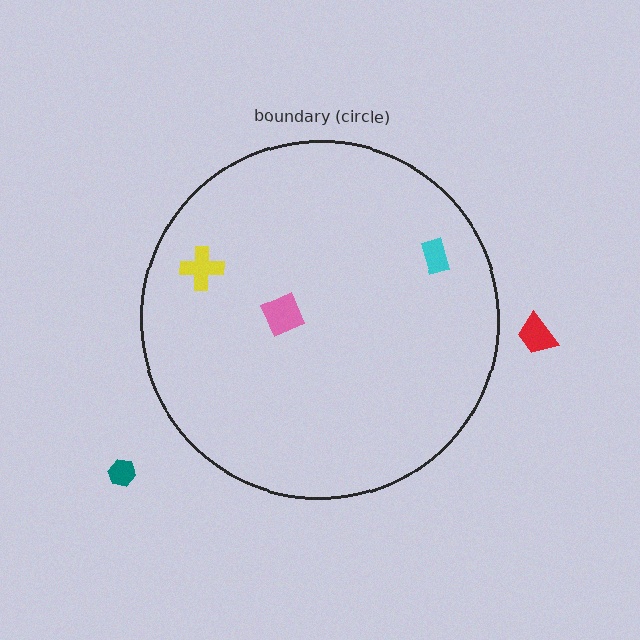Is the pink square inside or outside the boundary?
Inside.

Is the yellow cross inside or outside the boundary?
Inside.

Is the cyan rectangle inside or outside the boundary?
Inside.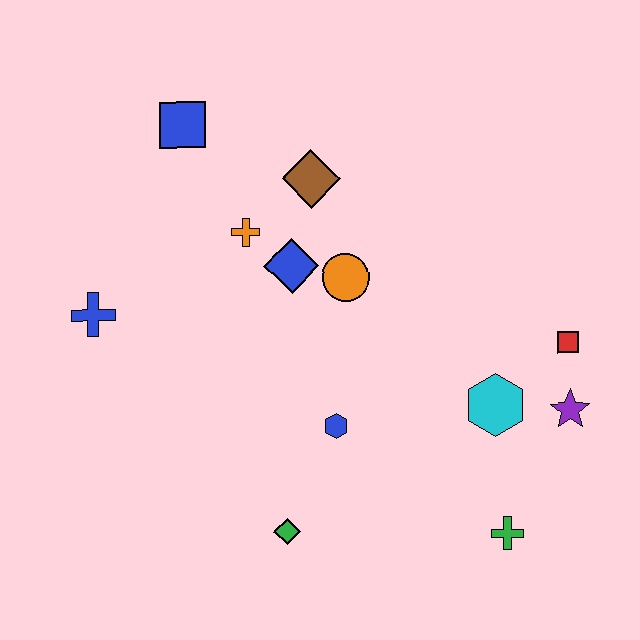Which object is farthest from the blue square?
The green cross is farthest from the blue square.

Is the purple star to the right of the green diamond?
Yes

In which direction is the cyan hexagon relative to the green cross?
The cyan hexagon is above the green cross.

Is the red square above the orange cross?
No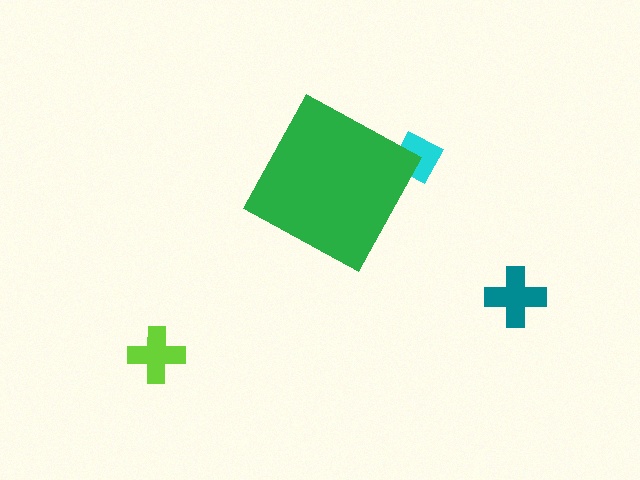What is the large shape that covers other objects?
A green diamond.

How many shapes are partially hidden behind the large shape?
1 shape is partially hidden.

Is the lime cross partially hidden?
No, the lime cross is fully visible.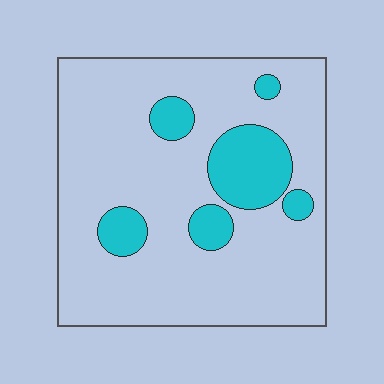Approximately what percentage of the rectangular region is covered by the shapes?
Approximately 15%.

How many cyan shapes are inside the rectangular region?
6.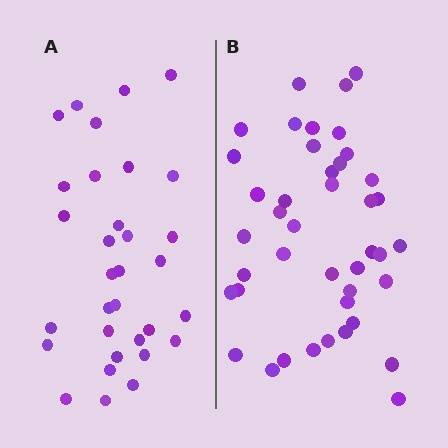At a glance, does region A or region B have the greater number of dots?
Region B (the right region) has more dots.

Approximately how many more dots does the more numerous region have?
Region B has roughly 10 or so more dots than region A.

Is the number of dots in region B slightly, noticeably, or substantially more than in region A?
Region B has noticeably more, but not dramatically so. The ratio is roughly 1.3 to 1.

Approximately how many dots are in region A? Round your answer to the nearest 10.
About 30 dots. (The exact count is 32, which rounds to 30.)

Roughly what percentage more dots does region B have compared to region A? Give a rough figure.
About 30% more.